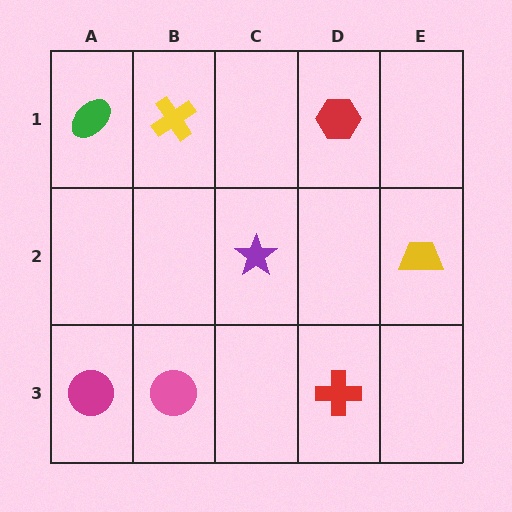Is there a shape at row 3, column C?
No, that cell is empty.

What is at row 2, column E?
A yellow trapezoid.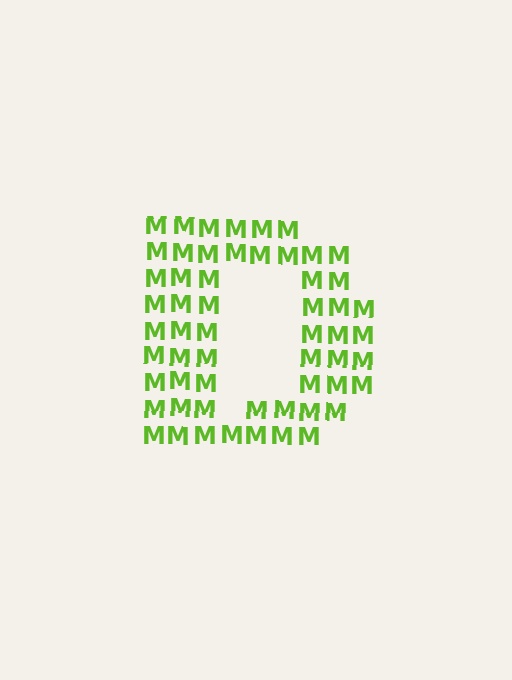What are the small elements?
The small elements are letter M's.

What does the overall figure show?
The overall figure shows the letter D.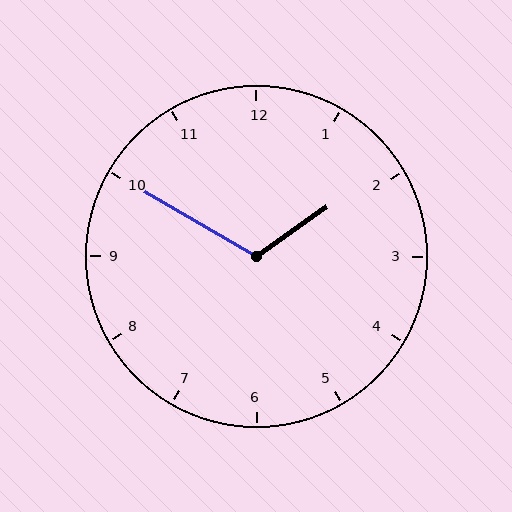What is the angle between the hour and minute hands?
Approximately 115 degrees.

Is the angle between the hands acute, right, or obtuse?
It is obtuse.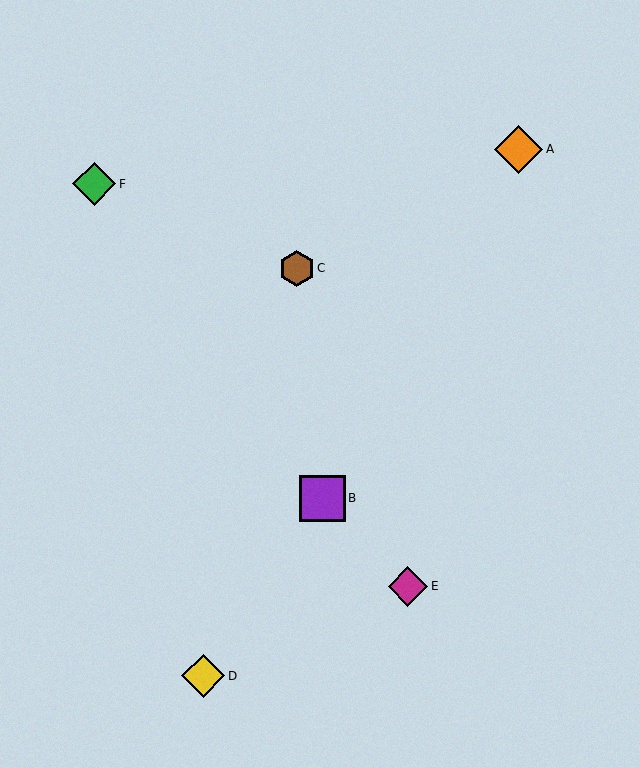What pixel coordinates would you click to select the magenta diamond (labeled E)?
Click at (408, 586) to select the magenta diamond E.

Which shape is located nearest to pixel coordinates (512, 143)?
The orange diamond (labeled A) at (519, 149) is nearest to that location.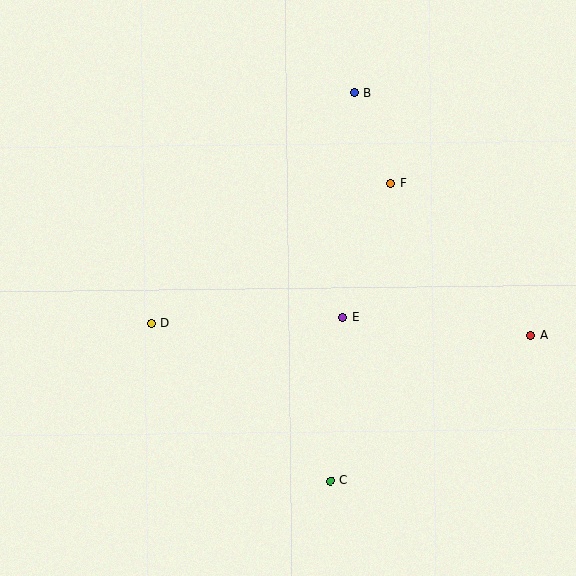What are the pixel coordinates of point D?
Point D is at (152, 323).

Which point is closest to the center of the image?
Point E at (343, 318) is closest to the center.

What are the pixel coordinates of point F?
Point F is at (391, 183).